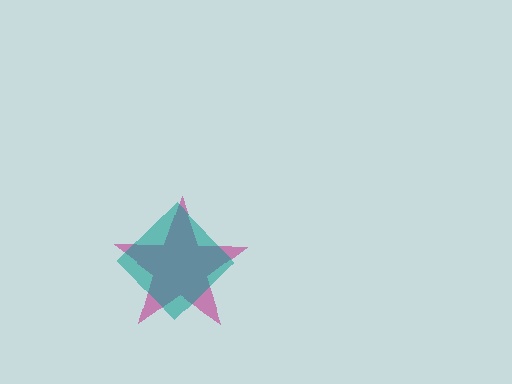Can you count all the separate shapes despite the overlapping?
Yes, there are 2 separate shapes.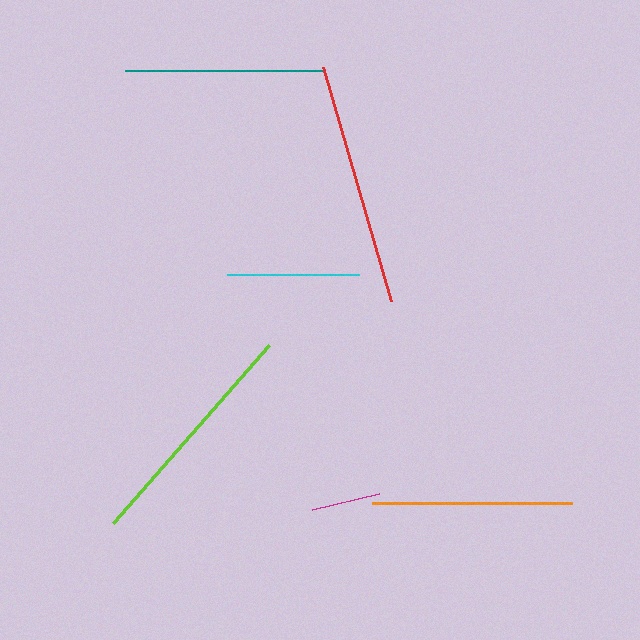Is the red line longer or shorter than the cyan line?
The red line is longer than the cyan line.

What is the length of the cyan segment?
The cyan segment is approximately 131 pixels long.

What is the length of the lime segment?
The lime segment is approximately 237 pixels long.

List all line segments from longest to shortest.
From longest to shortest: red, lime, orange, teal, cyan, magenta.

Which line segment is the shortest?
The magenta line is the shortest at approximately 68 pixels.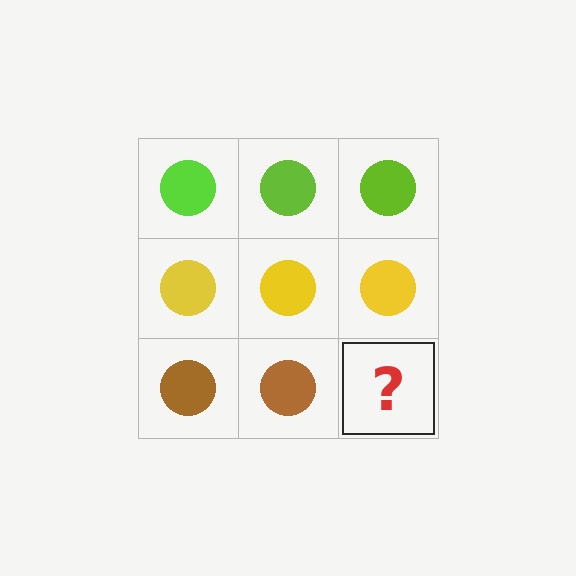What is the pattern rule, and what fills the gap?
The rule is that each row has a consistent color. The gap should be filled with a brown circle.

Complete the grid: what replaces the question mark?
The question mark should be replaced with a brown circle.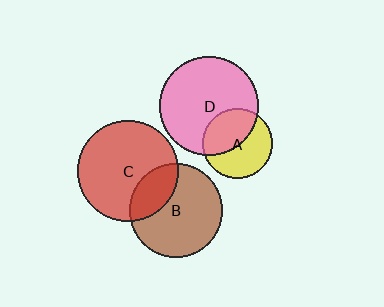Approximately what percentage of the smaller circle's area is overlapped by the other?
Approximately 45%.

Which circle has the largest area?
Circle C (red).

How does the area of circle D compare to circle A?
Approximately 2.0 times.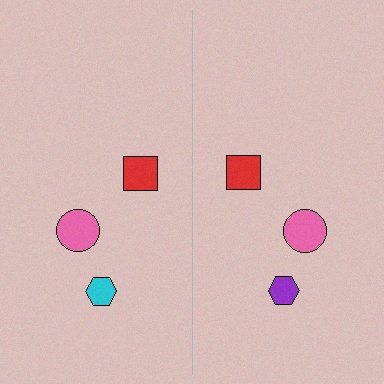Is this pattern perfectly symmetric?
No, the pattern is not perfectly symmetric. The purple hexagon on the right side breaks the symmetry — its mirror counterpart is cyan.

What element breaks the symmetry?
The purple hexagon on the right side breaks the symmetry — its mirror counterpart is cyan.